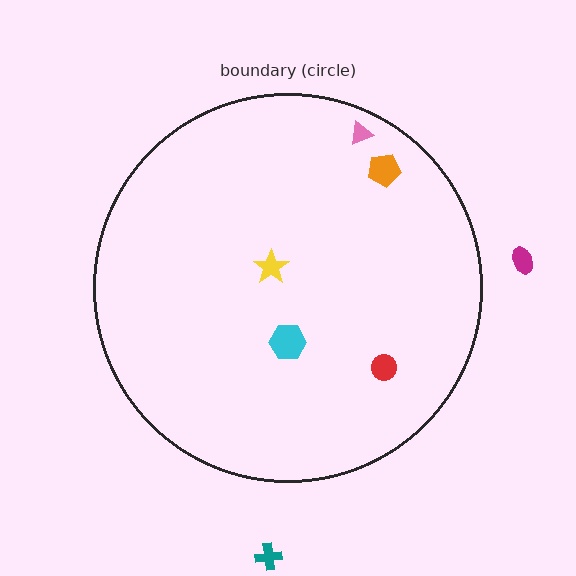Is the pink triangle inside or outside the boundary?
Inside.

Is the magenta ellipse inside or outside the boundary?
Outside.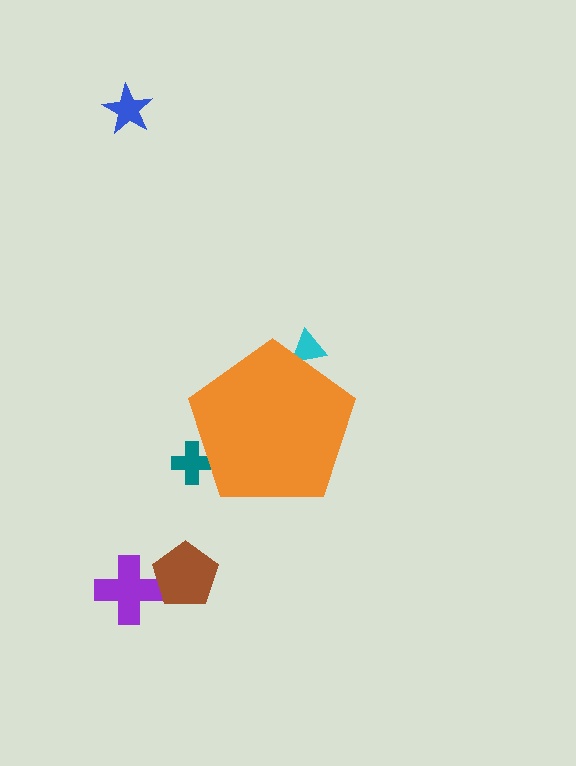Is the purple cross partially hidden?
No, the purple cross is fully visible.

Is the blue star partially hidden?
No, the blue star is fully visible.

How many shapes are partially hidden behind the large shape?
2 shapes are partially hidden.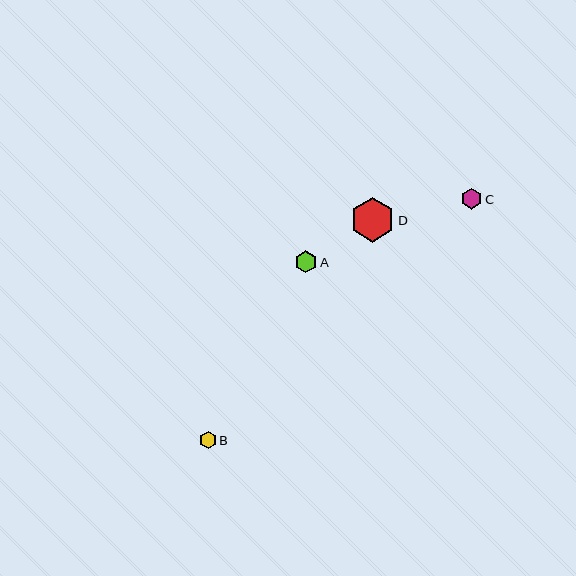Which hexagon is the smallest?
Hexagon B is the smallest with a size of approximately 17 pixels.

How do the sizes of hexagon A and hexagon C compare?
Hexagon A and hexagon C are approximately the same size.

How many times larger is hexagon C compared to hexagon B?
Hexagon C is approximately 1.2 times the size of hexagon B.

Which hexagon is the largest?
Hexagon D is the largest with a size of approximately 44 pixels.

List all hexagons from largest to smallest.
From largest to smallest: D, A, C, B.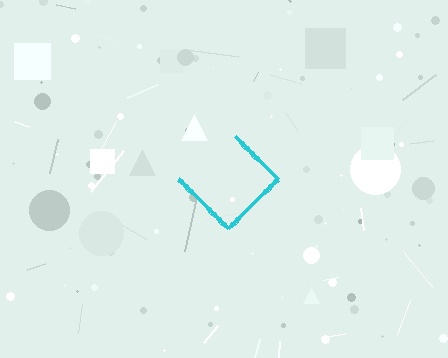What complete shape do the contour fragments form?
The contour fragments form a diamond.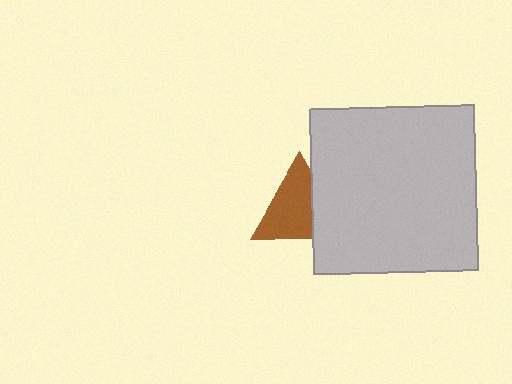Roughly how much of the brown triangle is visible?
Most of it is visible (roughly 70%).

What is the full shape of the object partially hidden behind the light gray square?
The partially hidden object is a brown triangle.